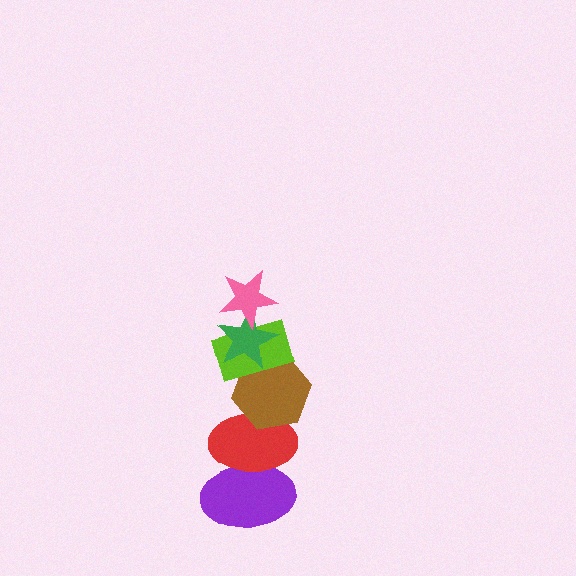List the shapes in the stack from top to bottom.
From top to bottom: the pink star, the green star, the lime rectangle, the brown hexagon, the red ellipse, the purple ellipse.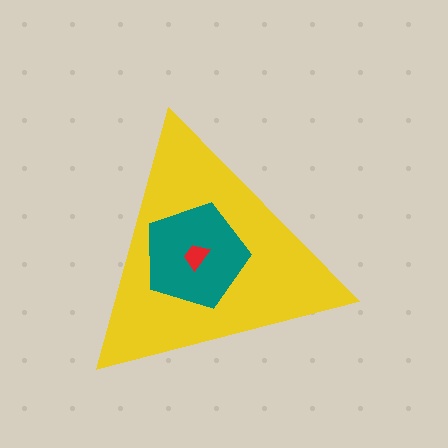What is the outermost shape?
The yellow triangle.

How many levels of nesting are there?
3.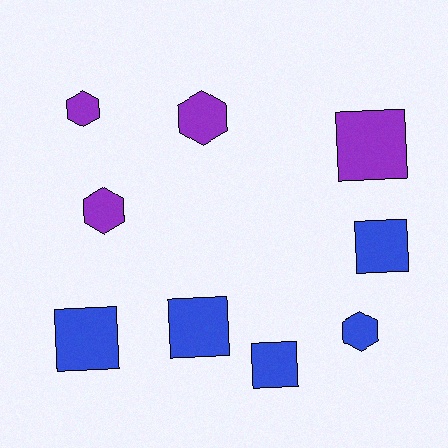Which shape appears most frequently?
Square, with 5 objects.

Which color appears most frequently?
Blue, with 5 objects.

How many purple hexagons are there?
There are 3 purple hexagons.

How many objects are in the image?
There are 9 objects.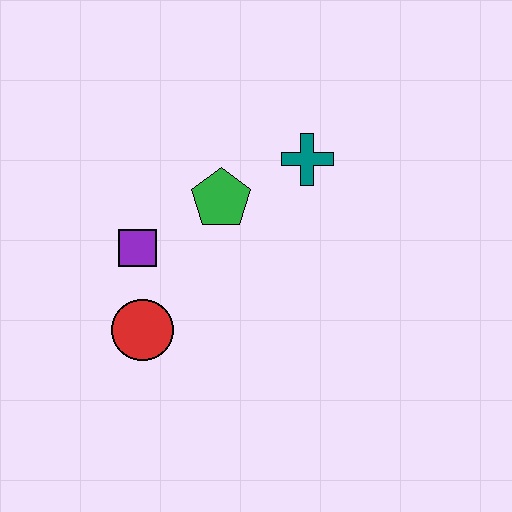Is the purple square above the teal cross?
No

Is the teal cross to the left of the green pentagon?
No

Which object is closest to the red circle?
The purple square is closest to the red circle.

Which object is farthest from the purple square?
The teal cross is farthest from the purple square.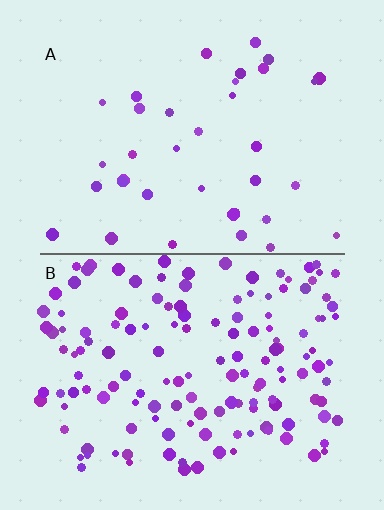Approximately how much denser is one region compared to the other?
Approximately 3.9× — region B over region A.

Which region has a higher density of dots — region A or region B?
B (the bottom).